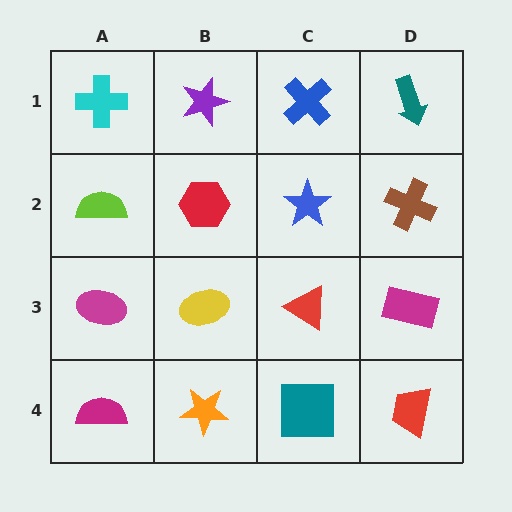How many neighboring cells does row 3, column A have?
3.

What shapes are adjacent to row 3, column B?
A red hexagon (row 2, column B), an orange star (row 4, column B), a magenta ellipse (row 3, column A), a red triangle (row 3, column C).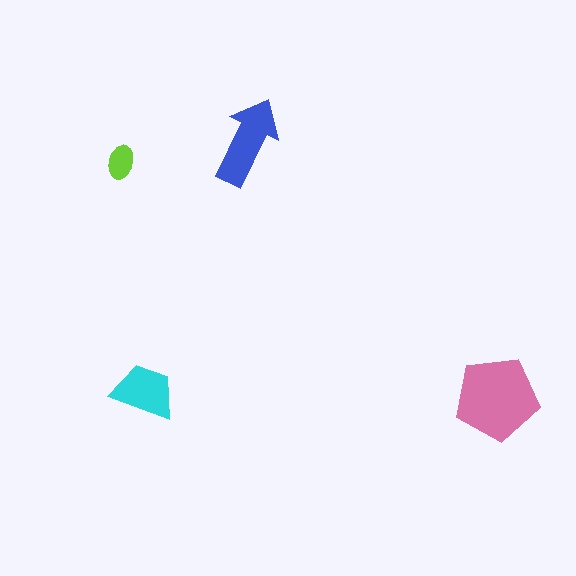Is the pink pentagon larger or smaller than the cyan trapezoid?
Larger.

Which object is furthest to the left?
The lime ellipse is leftmost.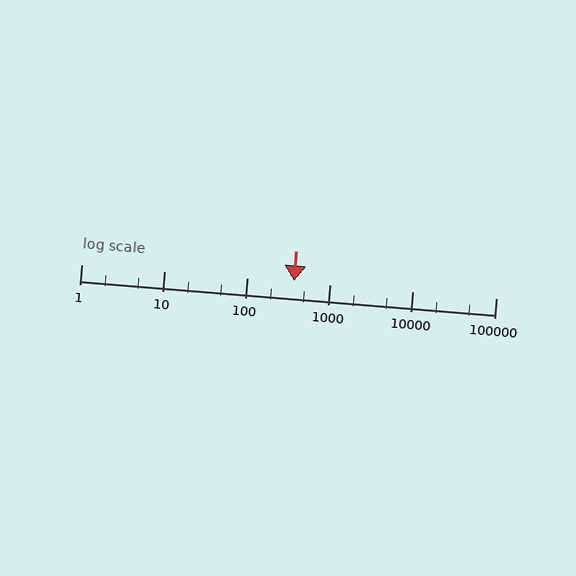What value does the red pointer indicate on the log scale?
The pointer indicates approximately 370.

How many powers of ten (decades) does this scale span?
The scale spans 5 decades, from 1 to 100000.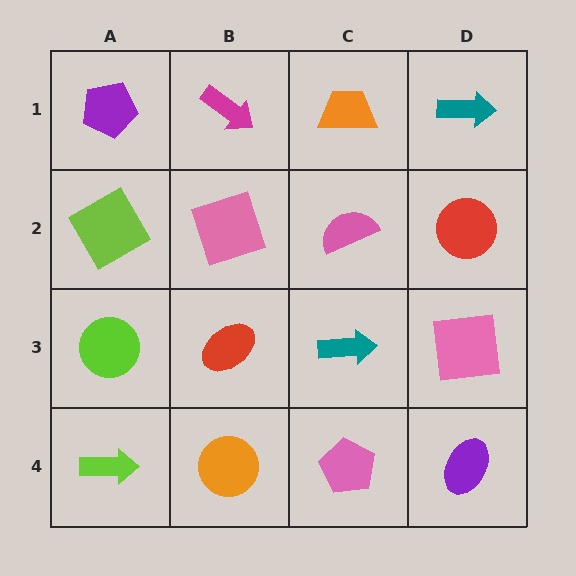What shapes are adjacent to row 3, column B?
A pink square (row 2, column B), an orange circle (row 4, column B), a lime circle (row 3, column A), a teal arrow (row 3, column C).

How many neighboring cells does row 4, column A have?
2.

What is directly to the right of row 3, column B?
A teal arrow.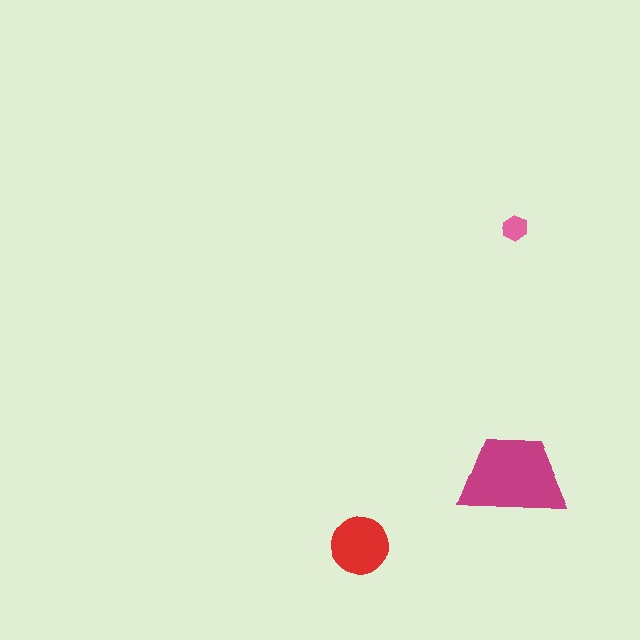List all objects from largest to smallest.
The magenta trapezoid, the red circle, the pink hexagon.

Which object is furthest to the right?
The magenta trapezoid is rightmost.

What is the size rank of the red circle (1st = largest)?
2nd.